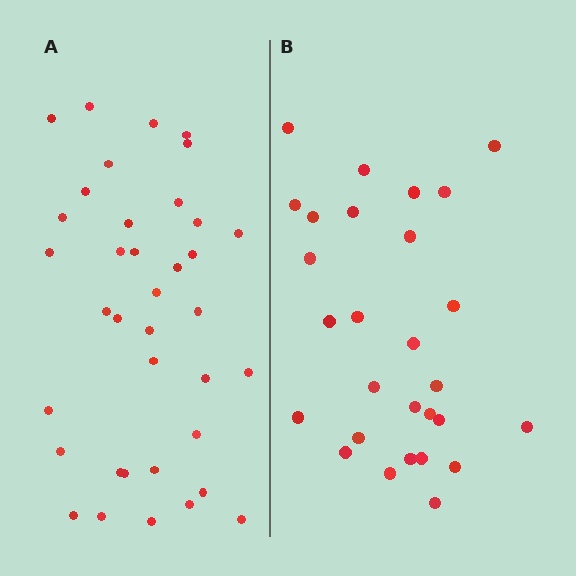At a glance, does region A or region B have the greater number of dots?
Region A (the left region) has more dots.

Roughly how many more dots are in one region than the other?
Region A has roughly 8 or so more dots than region B.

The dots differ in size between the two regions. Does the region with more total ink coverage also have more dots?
No. Region B has more total ink coverage because its dots are larger, but region A actually contains more individual dots. Total area can be misleading — the number of items is what matters here.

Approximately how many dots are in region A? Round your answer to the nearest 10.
About 40 dots. (The exact count is 37, which rounds to 40.)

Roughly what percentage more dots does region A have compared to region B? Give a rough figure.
About 30% more.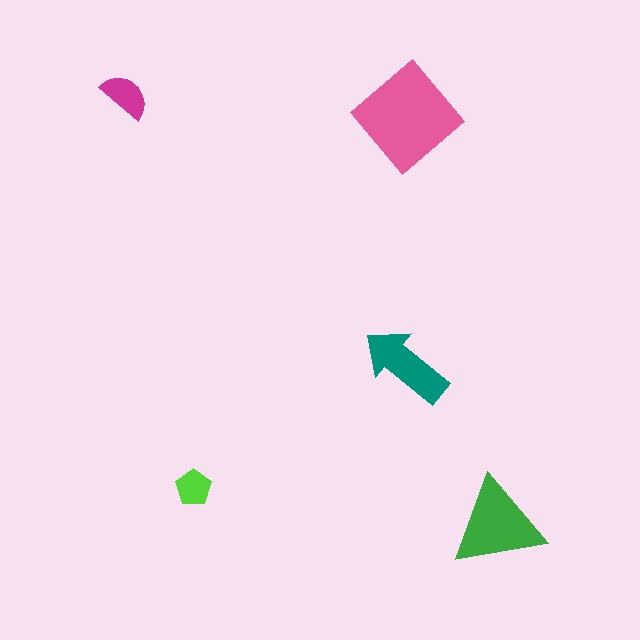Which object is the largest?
The pink diamond.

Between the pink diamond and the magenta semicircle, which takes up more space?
The pink diamond.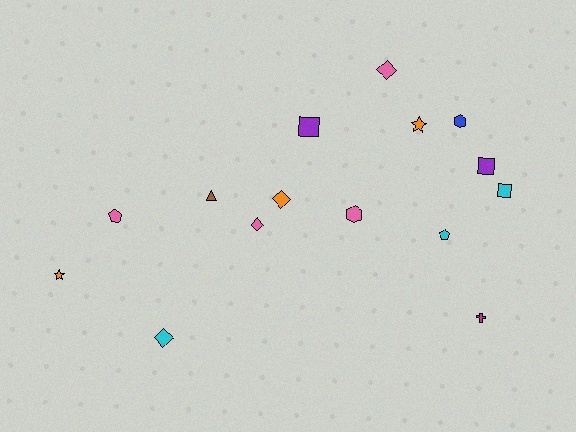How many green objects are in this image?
There are no green objects.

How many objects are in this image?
There are 15 objects.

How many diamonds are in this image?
There are 4 diamonds.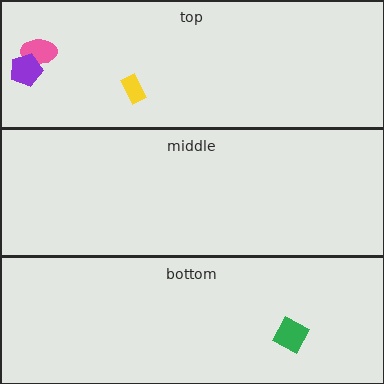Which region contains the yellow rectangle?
The top region.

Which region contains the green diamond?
The bottom region.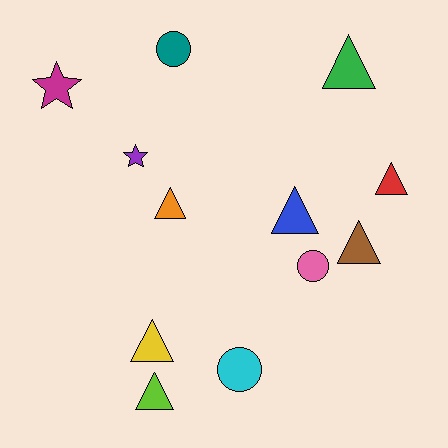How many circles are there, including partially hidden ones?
There are 3 circles.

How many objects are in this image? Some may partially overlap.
There are 12 objects.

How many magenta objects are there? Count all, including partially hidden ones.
There is 1 magenta object.